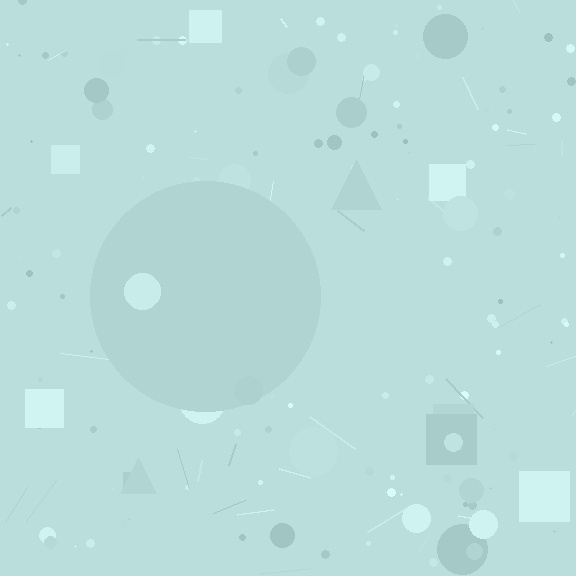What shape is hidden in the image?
A circle is hidden in the image.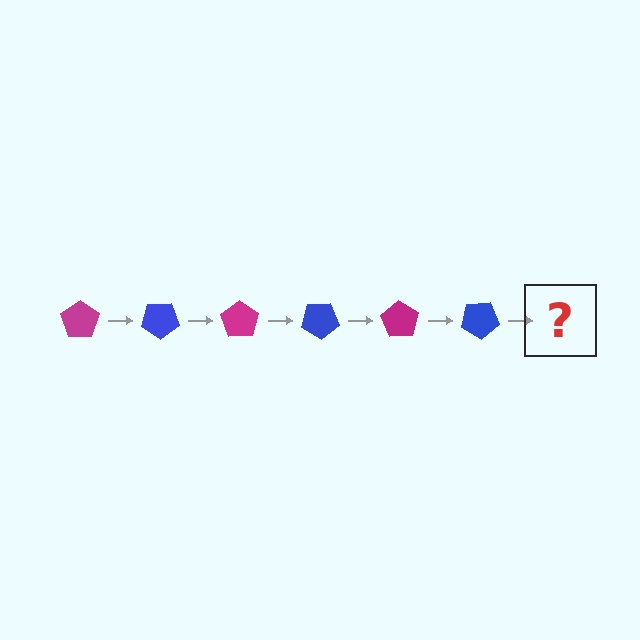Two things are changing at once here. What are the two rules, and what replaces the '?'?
The two rules are that it rotates 35 degrees each step and the color cycles through magenta and blue. The '?' should be a magenta pentagon, rotated 210 degrees from the start.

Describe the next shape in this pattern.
It should be a magenta pentagon, rotated 210 degrees from the start.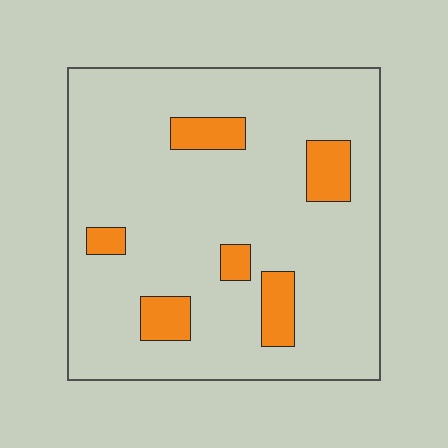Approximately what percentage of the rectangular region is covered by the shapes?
Approximately 15%.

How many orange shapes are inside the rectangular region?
6.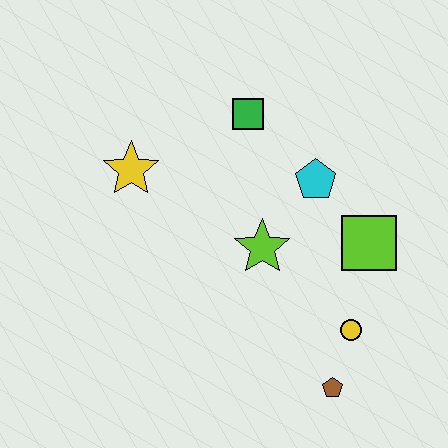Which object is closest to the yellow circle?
The brown pentagon is closest to the yellow circle.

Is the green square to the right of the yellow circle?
No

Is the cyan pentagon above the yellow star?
No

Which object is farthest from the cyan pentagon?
The brown pentagon is farthest from the cyan pentagon.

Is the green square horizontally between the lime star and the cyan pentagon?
No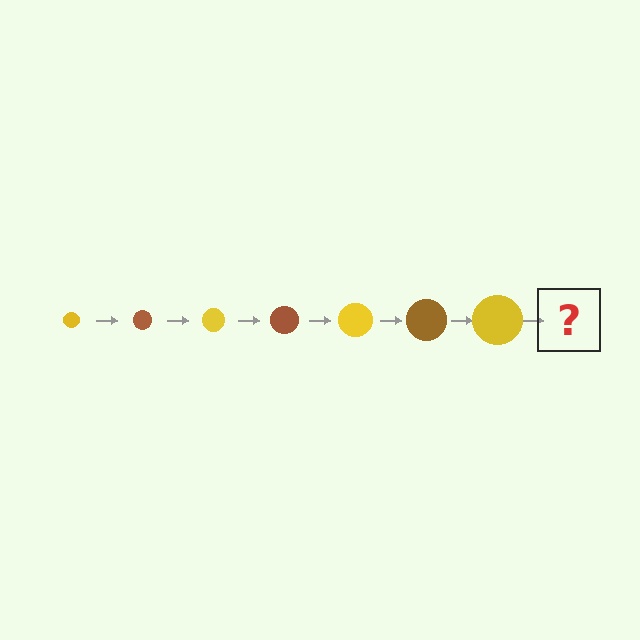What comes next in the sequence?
The next element should be a brown circle, larger than the previous one.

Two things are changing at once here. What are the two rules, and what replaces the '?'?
The two rules are that the circle grows larger each step and the color cycles through yellow and brown. The '?' should be a brown circle, larger than the previous one.